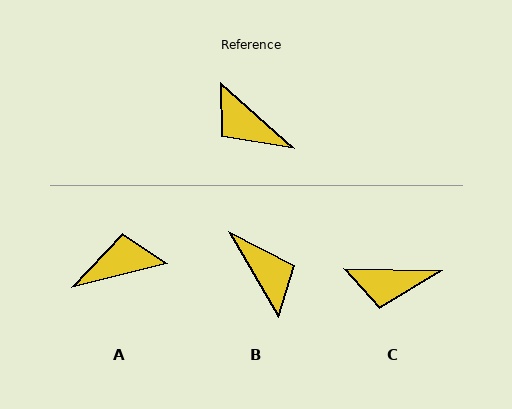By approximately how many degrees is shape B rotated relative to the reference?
Approximately 162 degrees counter-clockwise.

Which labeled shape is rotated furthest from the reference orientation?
B, about 162 degrees away.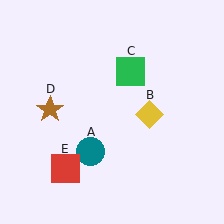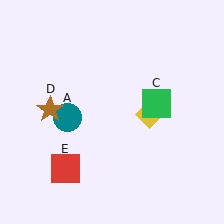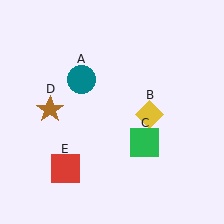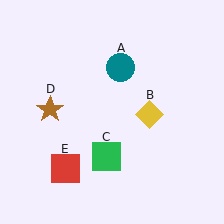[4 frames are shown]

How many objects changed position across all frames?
2 objects changed position: teal circle (object A), green square (object C).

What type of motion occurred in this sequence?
The teal circle (object A), green square (object C) rotated clockwise around the center of the scene.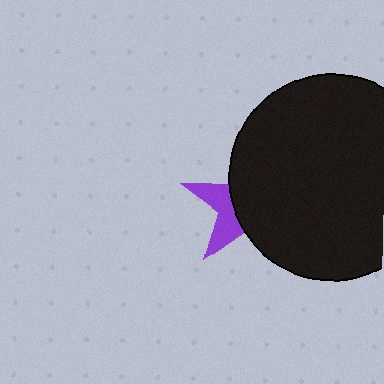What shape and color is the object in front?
The object in front is a black circle.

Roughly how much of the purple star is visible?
A small part of it is visible (roughly 33%).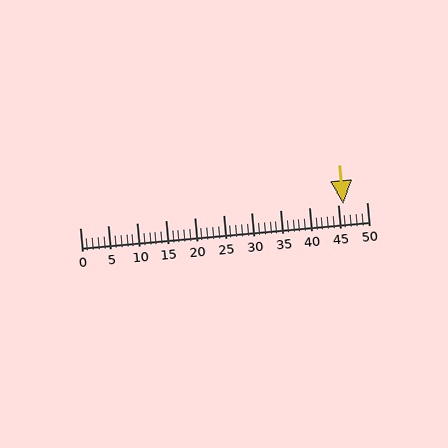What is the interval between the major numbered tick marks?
The major tick marks are spaced 5 units apart.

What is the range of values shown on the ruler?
The ruler shows values from 0 to 50.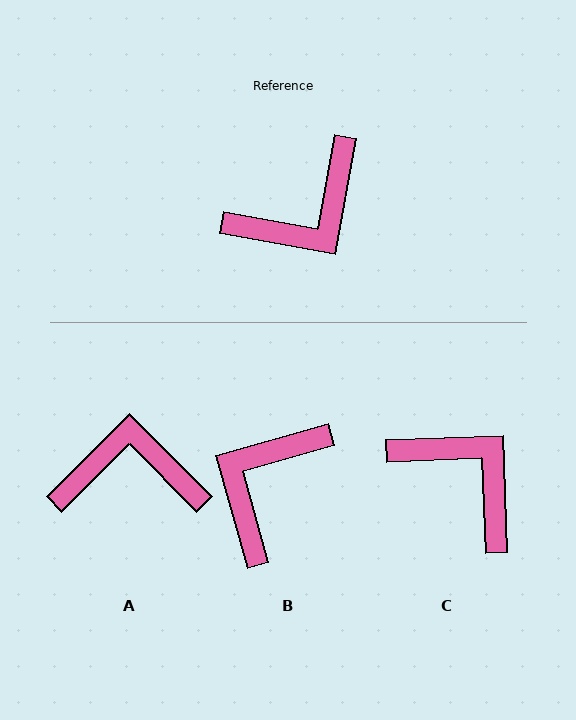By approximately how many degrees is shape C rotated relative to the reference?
Approximately 103 degrees counter-clockwise.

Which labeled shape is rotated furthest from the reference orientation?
B, about 154 degrees away.